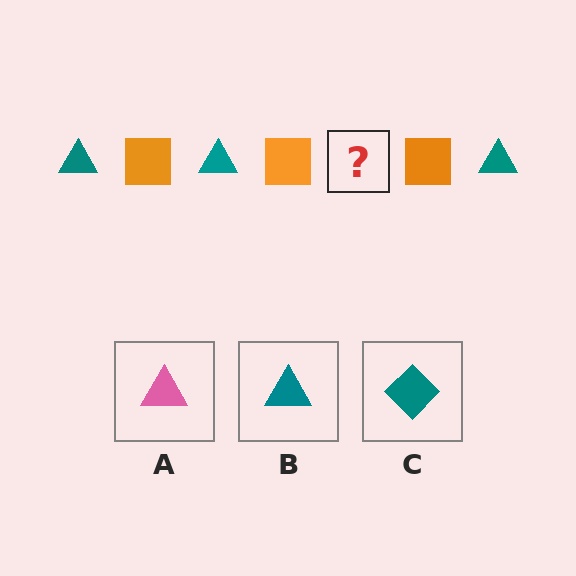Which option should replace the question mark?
Option B.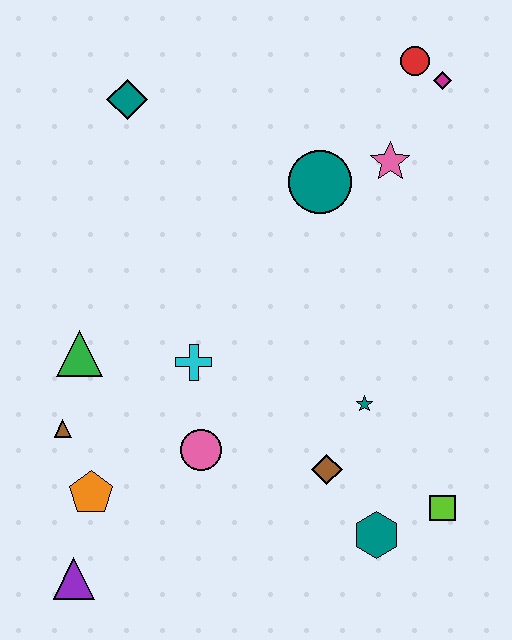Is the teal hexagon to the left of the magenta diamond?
Yes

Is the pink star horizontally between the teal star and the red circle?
Yes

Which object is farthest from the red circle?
The purple triangle is farthest from the red circle.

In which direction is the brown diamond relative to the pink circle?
The brown diamond is to the right of the pink circle.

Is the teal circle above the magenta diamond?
No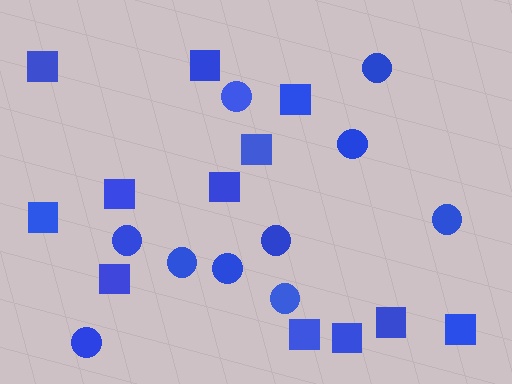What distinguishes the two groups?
There are 2 groups: one group of circles (10) and one group of squares (12).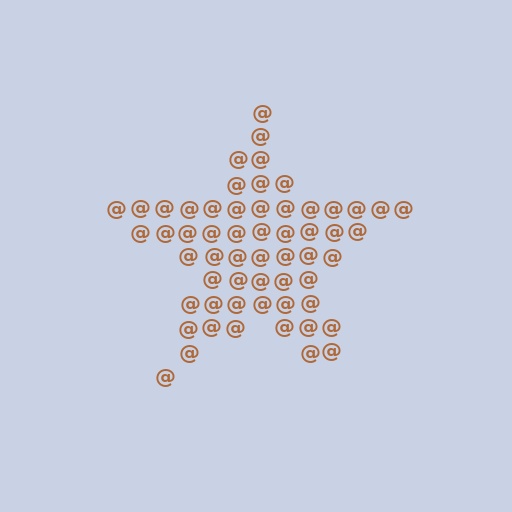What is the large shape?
The large shape is a star.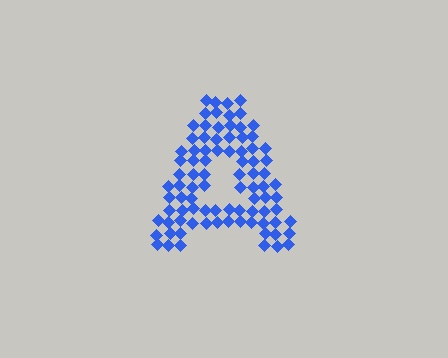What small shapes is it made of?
It is made of small diamonds.